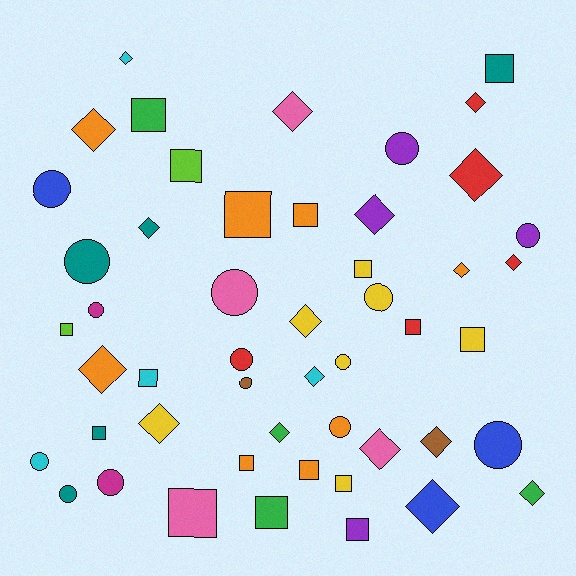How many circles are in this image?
There are 15 circles.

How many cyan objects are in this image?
There are 4 cyan objects.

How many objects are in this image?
There are 50 objects.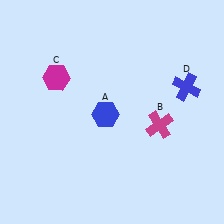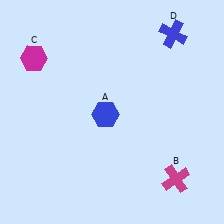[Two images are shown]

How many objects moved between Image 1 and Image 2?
3 objects moved between the two images.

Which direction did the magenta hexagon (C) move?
The magenta hexagon (C) moved left.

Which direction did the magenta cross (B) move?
The magenta cross (B) moved down.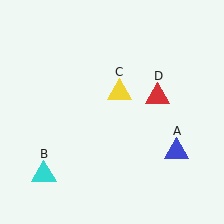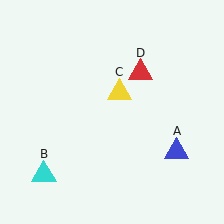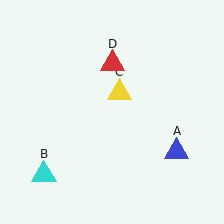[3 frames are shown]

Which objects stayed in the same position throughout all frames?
Blue triangle (object A) and cyan triangle (object B) and yellow triangle (object C) remained stationary.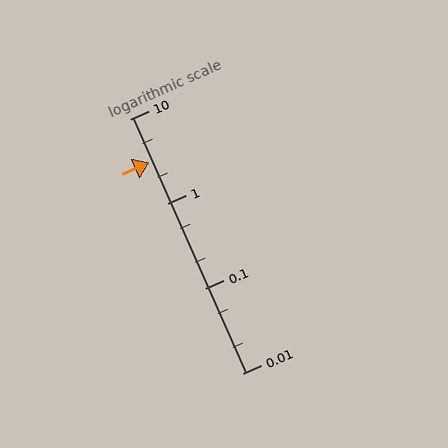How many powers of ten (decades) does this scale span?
The scale spans 3 decades, from 0.01 to 10.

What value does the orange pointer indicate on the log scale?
The pointer indicates approximately 3.1.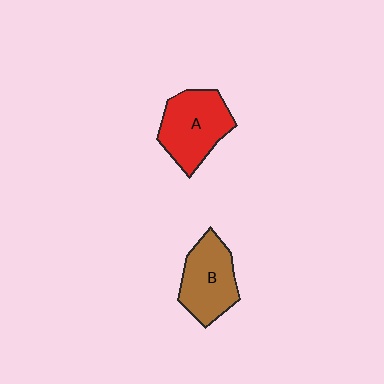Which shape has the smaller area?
Shape B (brown).